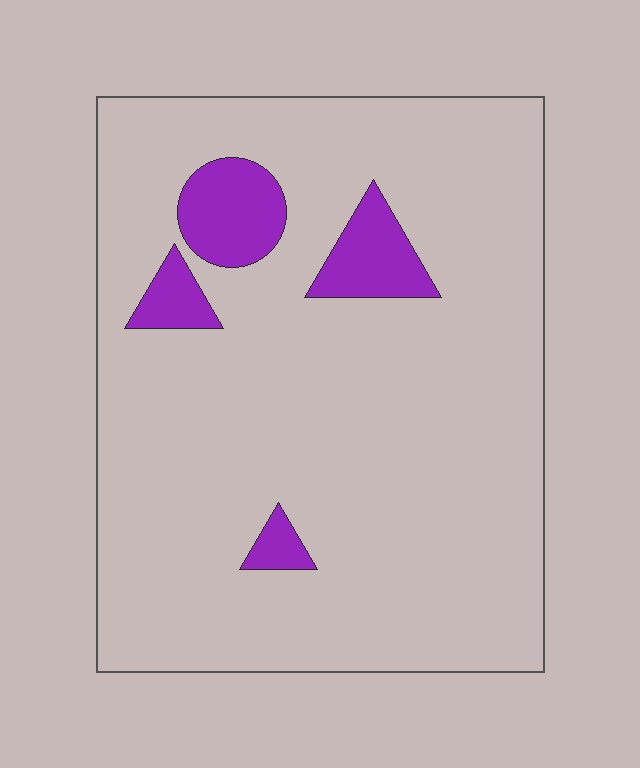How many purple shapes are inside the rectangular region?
4.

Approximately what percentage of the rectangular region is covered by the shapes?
Approximately 10%.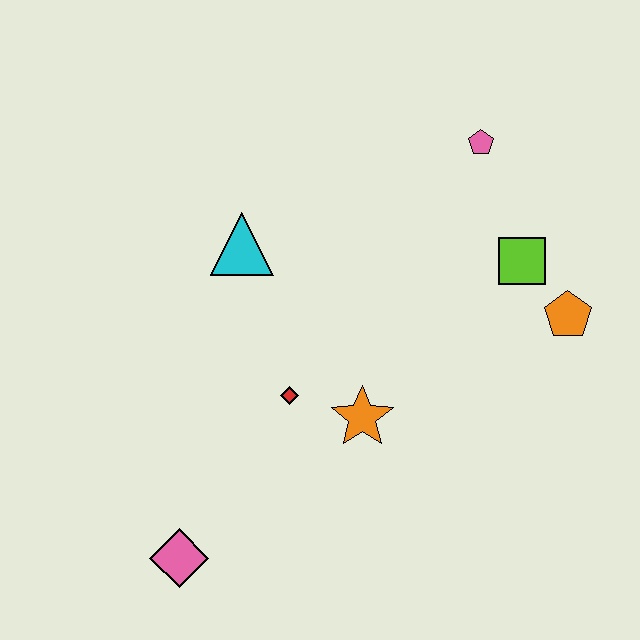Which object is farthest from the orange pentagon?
The pink diamond is farthest from the orange pentagon.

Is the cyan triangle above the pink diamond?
Yes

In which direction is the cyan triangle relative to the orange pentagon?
The cyan triangle is to the left of the orange pentagon.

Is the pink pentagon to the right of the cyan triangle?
Yes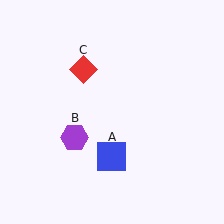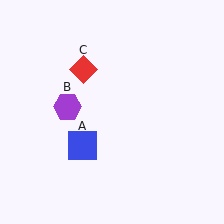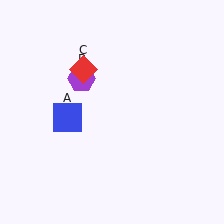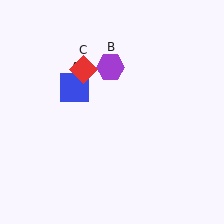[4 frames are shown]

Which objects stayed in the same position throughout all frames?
Red diamond (object C) remained stationary.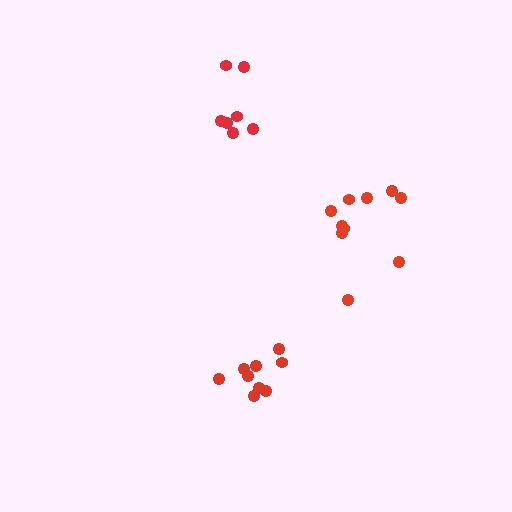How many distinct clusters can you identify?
There are 3 distinct clusters.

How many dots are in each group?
Group 1: 10 dots, Group 2: 7 dots, Group 3: 9 dots (26 total).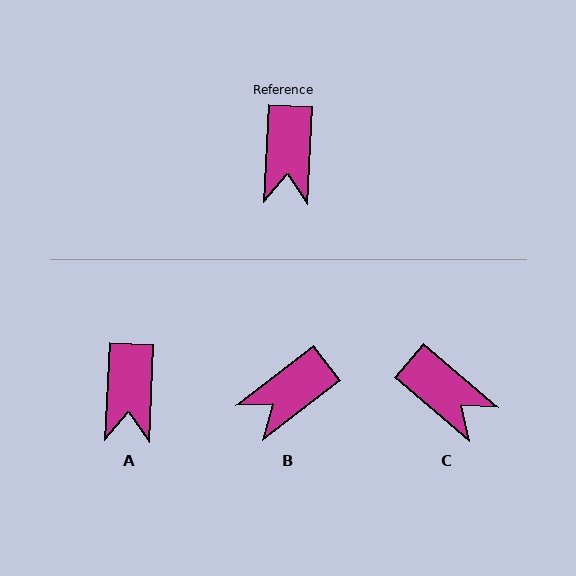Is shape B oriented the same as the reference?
No, it is off by about 49 degrees.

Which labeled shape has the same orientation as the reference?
A.